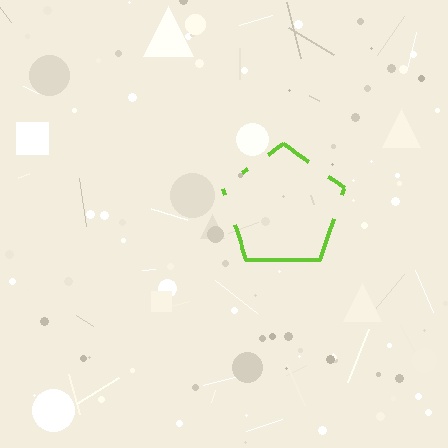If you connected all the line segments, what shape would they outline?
They would outline a pentagon.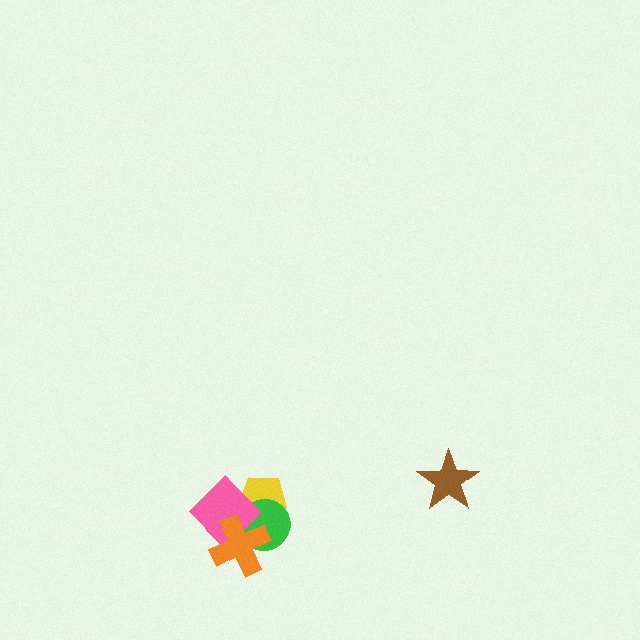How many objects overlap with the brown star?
0 objects overlap with the brown star.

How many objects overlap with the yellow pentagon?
2 objects overlap with the yellow pentagon.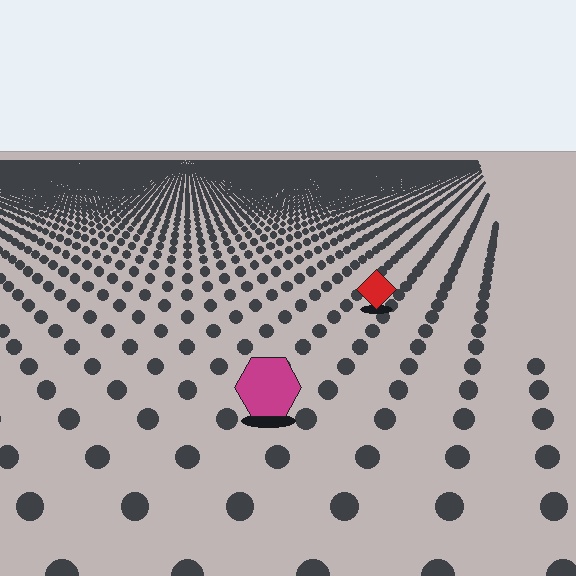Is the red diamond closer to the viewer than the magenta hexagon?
No. The magenta hexagon is closer — you can tell from the texture gradient: the ground texture is coarser near it.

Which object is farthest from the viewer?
The red diamond is farthest from the viewer. It appears smaller and the ground texture around it is denser.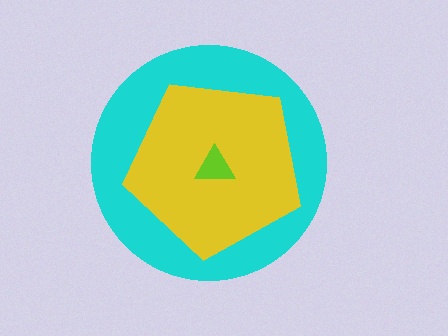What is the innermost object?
The lime triangle.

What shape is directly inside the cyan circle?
The yellow pentagon.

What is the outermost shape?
The cyan circle.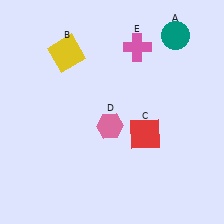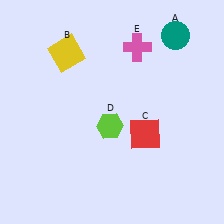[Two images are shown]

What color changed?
The hexagon (D) changed from pink in Image 1 to lime in Image 2.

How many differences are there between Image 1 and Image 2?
There is 1 difference between the two images.